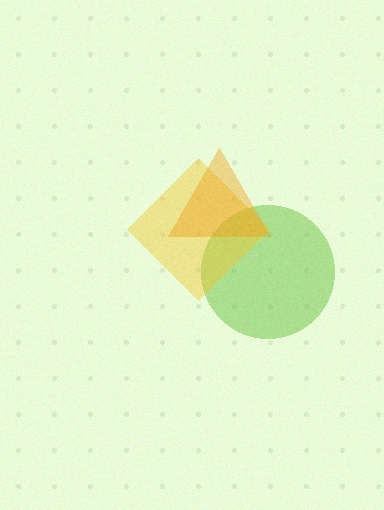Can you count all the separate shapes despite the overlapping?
Yes, there are 3 separate shapes.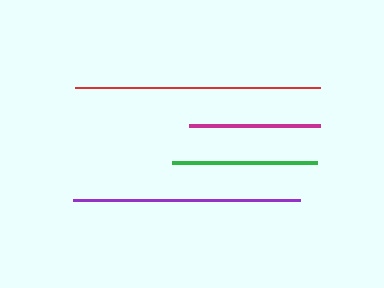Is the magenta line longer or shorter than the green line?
The green line is longer than the magenta line.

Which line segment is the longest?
The red line is the longest at approximately 245 pixels.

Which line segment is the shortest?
The magenta line is the shortest at approximately 131 pixels.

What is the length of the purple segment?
The purple segment is approximately 227 pixels long.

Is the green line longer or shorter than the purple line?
The purple line is longer than the green line.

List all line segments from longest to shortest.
From longest to shortest: red, purple, green, magenta.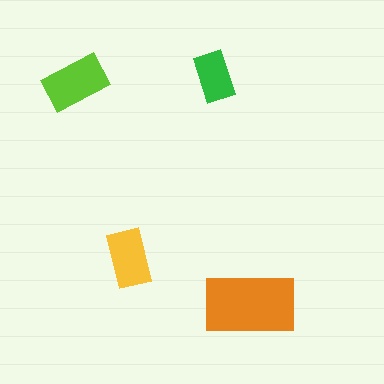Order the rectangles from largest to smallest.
the orange one, the lime one, the yellow one, the green one.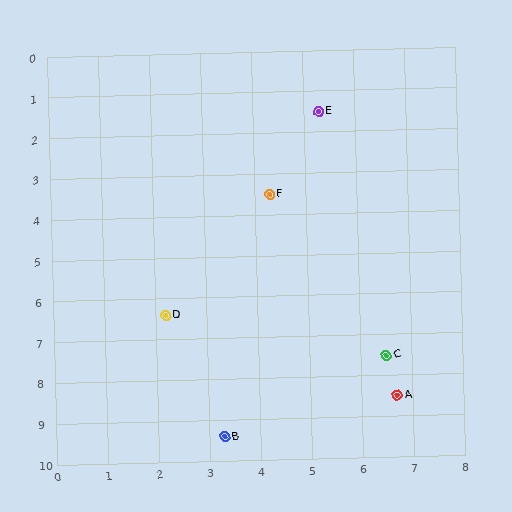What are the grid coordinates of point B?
Point B is at approximately (3.3, 9.4).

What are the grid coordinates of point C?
Point C is at approximately (6.5, 7.5).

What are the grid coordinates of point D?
Point D is at approximately (2.2, 6.4).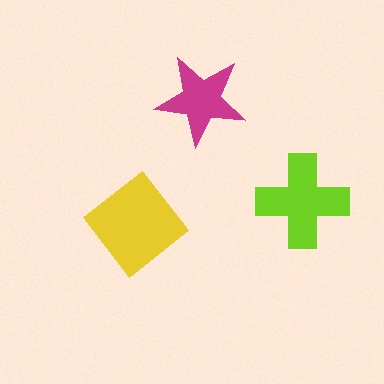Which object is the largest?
The yellow diamond.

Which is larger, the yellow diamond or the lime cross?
The yellow diamond.